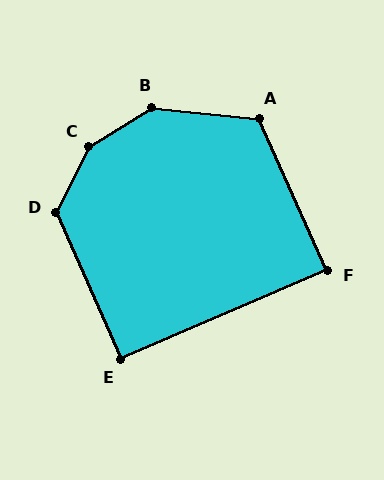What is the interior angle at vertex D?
Approximately 130 degrees (obtuse).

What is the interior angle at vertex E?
Approximately 91 degrees (approximately right).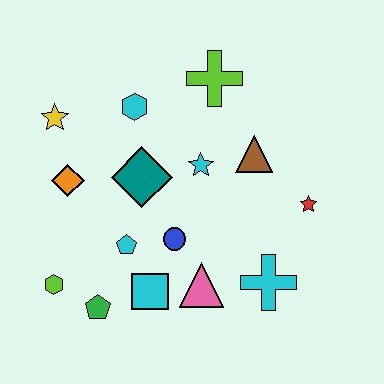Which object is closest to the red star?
The brown triangle is closest to the red star.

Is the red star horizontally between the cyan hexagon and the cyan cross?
No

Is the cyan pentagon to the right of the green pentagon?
Yes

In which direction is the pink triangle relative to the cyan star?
The pink triangle is below the cyan star.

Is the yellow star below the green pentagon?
No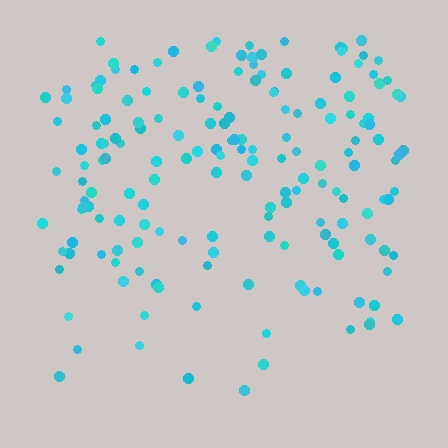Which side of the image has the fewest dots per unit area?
The bottom.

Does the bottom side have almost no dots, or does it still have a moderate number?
Still a moderate number, just noticeably fewer than the top.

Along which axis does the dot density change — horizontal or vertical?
Vertical.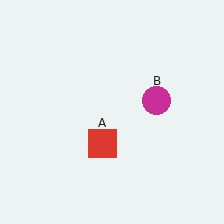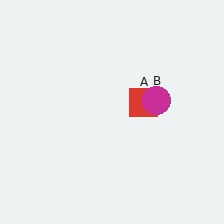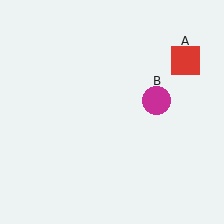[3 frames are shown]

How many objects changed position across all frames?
1 object changed position: red square (object A).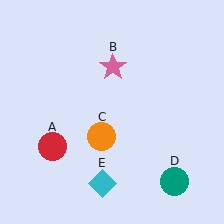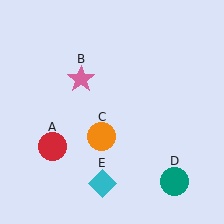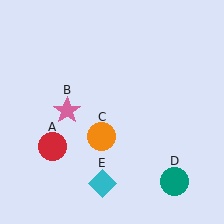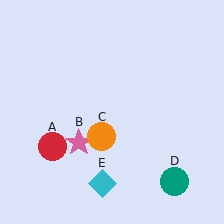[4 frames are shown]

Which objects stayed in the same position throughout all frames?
Red circle (object A) and orange circle (object C) and teal circle (object D) and cyan diamond (object E) remained stationary.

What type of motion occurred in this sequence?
The pink star (object B) rotated counterclockwise around the center of the scene.